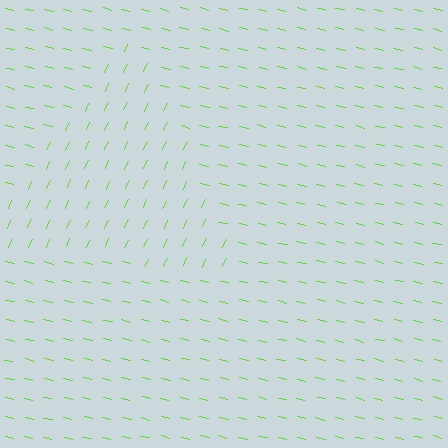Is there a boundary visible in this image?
Yes, there is a texture boundary formed by a change in line orientation.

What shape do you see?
I see a triangle.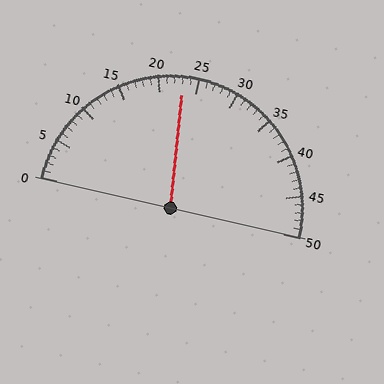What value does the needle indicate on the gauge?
The needle indicates approximately 23.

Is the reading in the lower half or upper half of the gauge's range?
The reading is in the lower half of the range (0 to 50).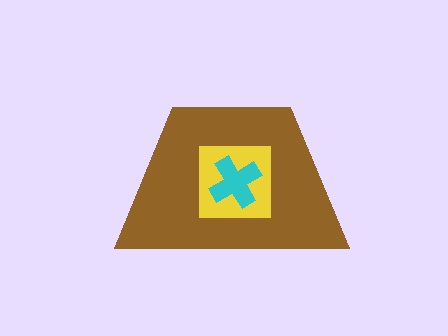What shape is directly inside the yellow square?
The cyan cross.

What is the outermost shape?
The brown trapezoid.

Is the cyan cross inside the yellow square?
Yes.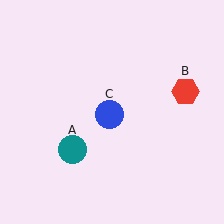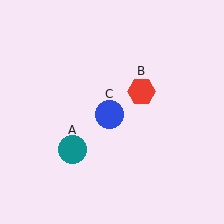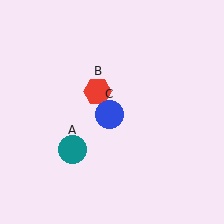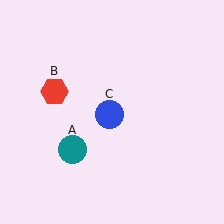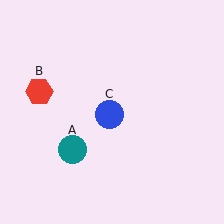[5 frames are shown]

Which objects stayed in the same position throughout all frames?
Teal circle (object A) and blue circle (object C) remained stationary.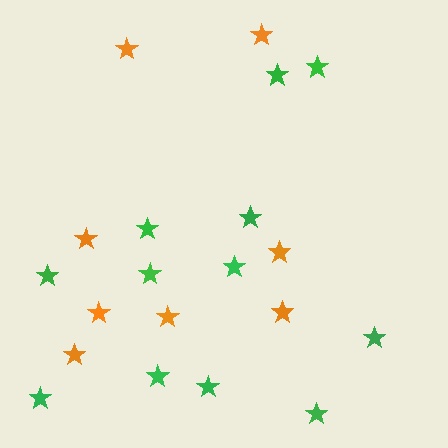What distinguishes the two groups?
There are 2 groups: one group of orange stars (8) and one group of green stars (12).